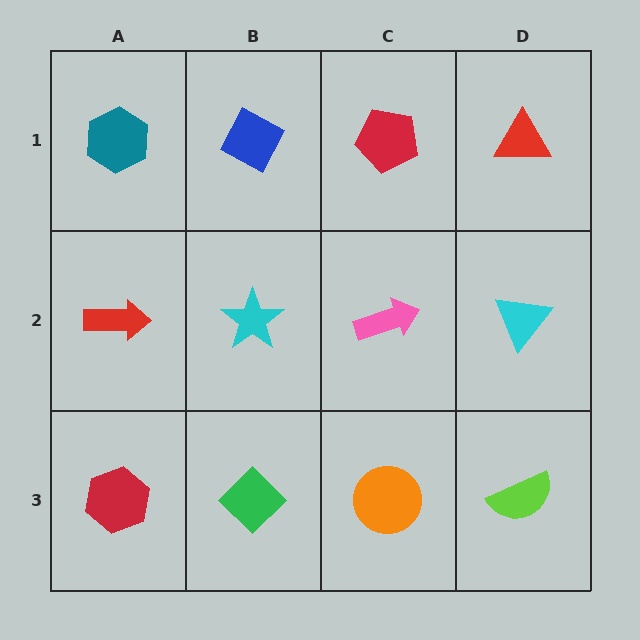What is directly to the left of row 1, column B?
A teal hexagon.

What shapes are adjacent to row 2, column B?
A blue diamond (row 1, column B), a green diamond (row 3, column B), a red arrow (row 2, column A), a pink arrow (row 2, column C).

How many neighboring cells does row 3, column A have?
2.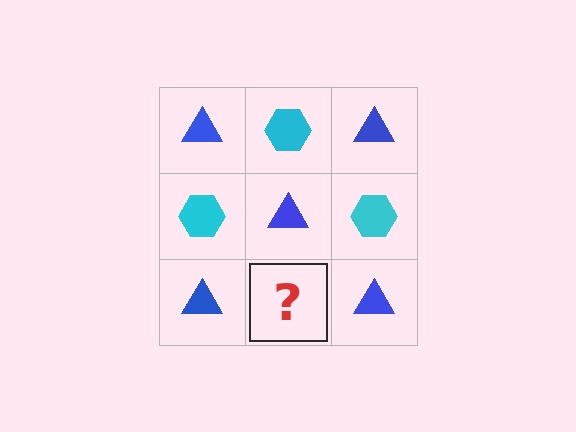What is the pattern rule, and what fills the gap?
The rule is that it alternates blue triangle and cyan hexagon in a checkerboard pattern. The gap should be filled with a cyan hexagon.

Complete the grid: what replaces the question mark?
The question mark should be replaced with a cyan hexagon.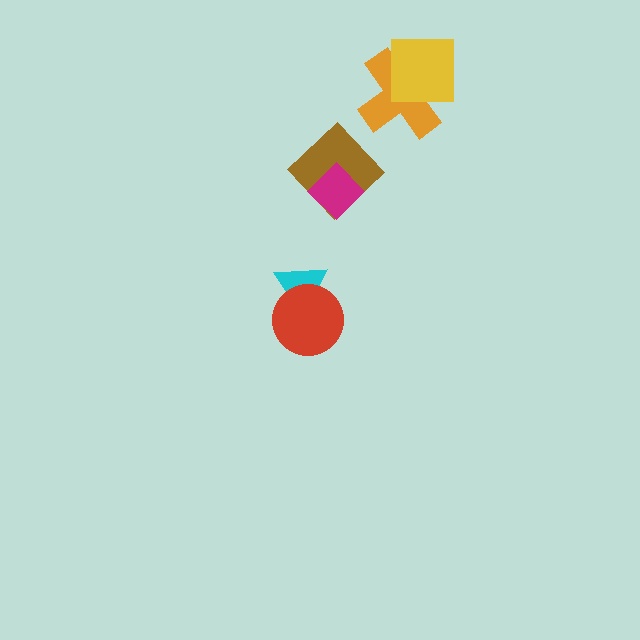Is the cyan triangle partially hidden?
Yes, it is partially covered by another shape.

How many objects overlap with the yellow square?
1 object overlaps with the yellow square.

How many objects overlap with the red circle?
1 object overlaps with the red circle.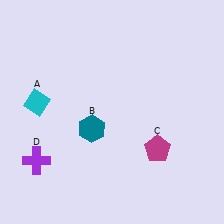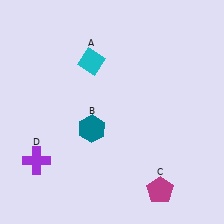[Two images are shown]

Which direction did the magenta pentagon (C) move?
The magenta pentagon (C) moved down.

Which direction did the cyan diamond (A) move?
The cyan diamond (A) moved right.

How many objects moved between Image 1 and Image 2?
2 objects moved between the two images.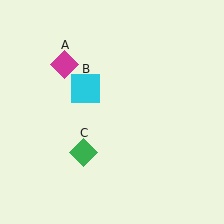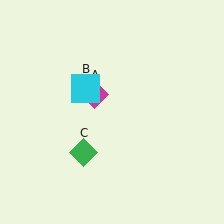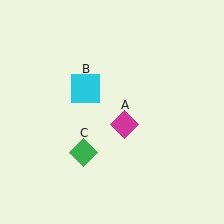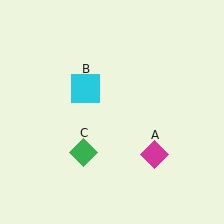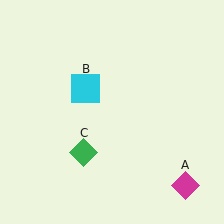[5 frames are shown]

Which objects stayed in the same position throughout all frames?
Cyan square (object B) and green diamond (object C) remained stationary.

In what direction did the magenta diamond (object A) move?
The magenta diamond (object A) moved down and to the right.